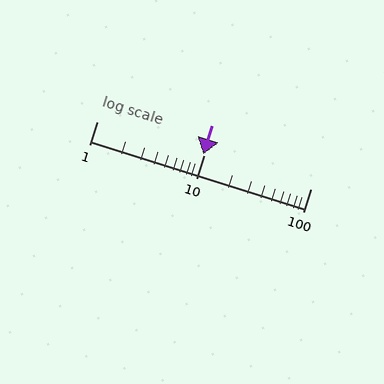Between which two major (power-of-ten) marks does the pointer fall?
The pointer is between 1 and 10.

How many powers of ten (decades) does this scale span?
The scale spans 2 decades, from 1 to 100.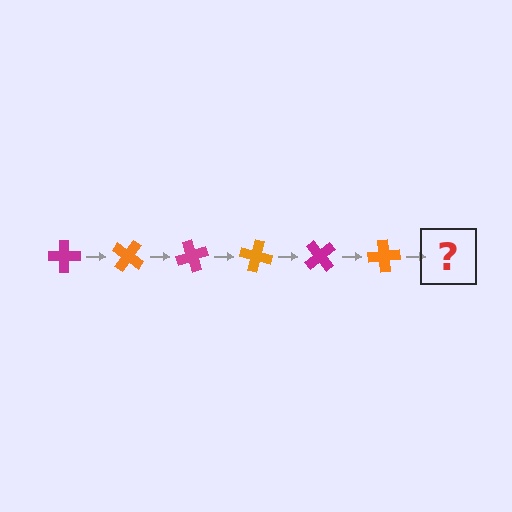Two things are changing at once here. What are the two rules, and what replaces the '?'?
The two rules are that it rotates 35 degrees each step and the color cycles through magenta and orange. The '?' should be a magenta cross, rotated 210 degrees from the start.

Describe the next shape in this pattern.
It should be a magenta cross, rotated 210 degrees from the start.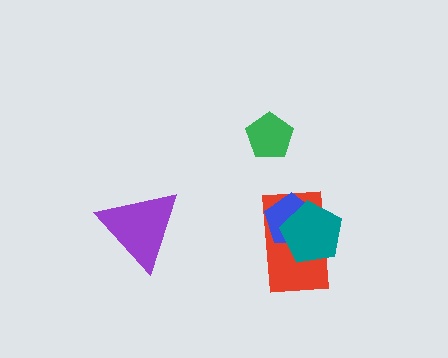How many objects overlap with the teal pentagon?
2 objects overlap with the teal pentagon.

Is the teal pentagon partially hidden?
No, no other shape covers it.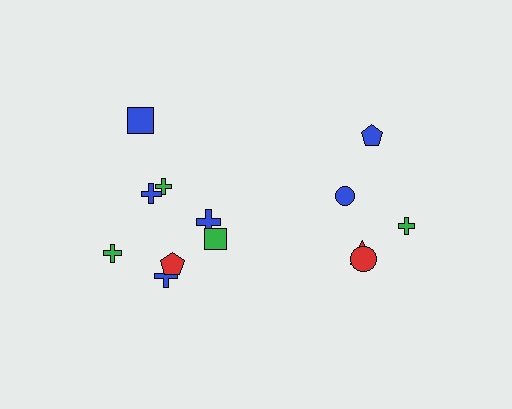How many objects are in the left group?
There are 8 objects.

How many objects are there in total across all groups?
There are 13 objects.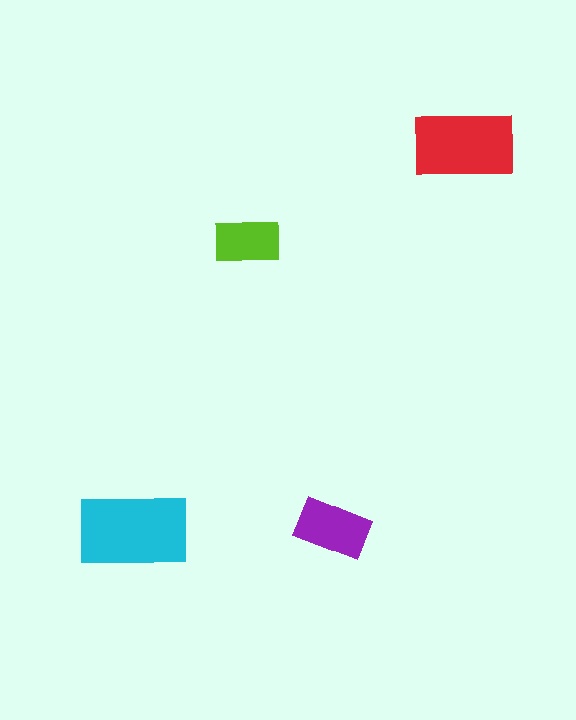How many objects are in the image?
There are 4 objects in the image.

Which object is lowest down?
The cyan rectangle is bottommost.